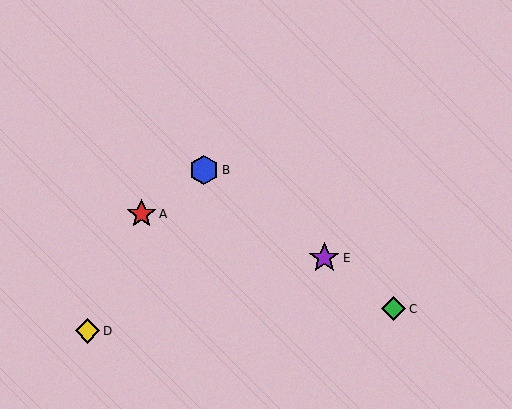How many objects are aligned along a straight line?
3 objects (B, C, E) are aligned along a straight line.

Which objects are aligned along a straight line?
Objects B, C, E are aligned along a straight line.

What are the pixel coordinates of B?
Object B is at (204, 170).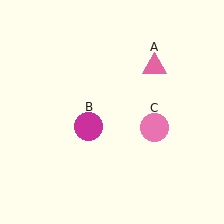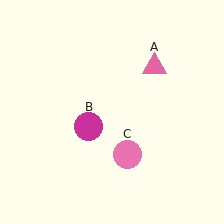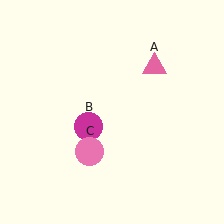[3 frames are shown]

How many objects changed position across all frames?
1 object changed position: pink circle (object C).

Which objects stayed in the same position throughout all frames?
Pink triangle (object A) and magenta circle (object B) remained stationary.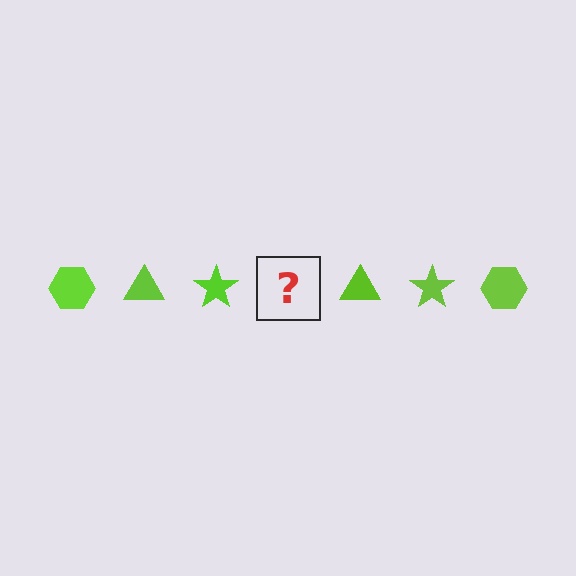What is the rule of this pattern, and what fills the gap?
The rule is that the pattern cycles through hexagon, triangle, star shapes in lime. The gap should be filled with a lime hexagon.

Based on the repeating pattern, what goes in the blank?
The blank should be a lime hexagon.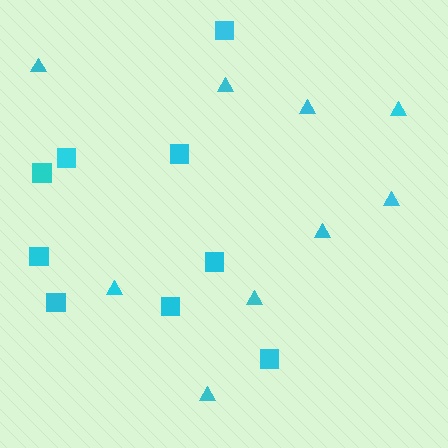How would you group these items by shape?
There are 2 groups: one group of squares (9) and one group of triangles (9).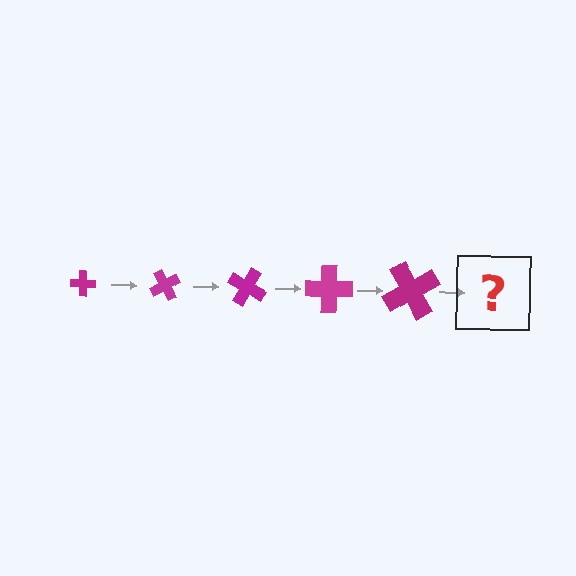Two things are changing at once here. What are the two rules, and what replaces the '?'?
The two rules are that the cross grows larger each step and it rotates 60 degrees each step. The '?' should be a cross, larger than the previous one and rotated 300 degrees from the start.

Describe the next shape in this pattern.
It should be a cross, larger than the previous one and rotated 300 degrees from the start.